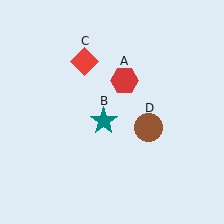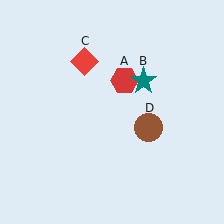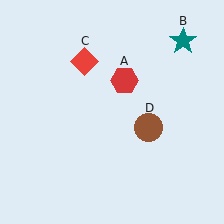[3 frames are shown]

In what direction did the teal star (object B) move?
The teal star (object B) moved up and to the right.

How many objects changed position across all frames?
1 object changed position: teal star (object B).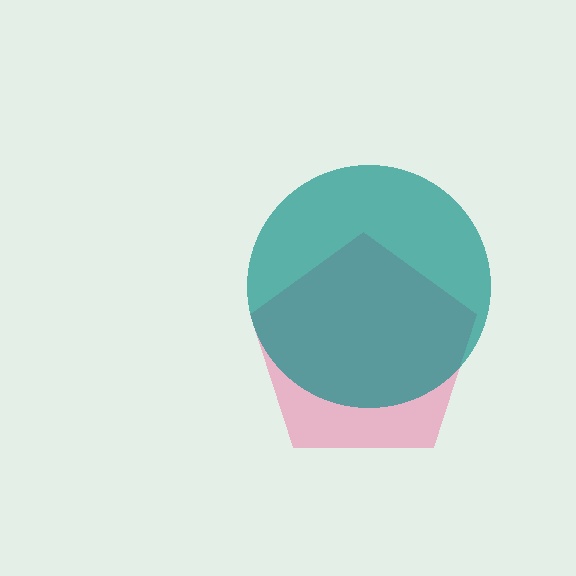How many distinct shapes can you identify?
There are 2 distinct shapes: a pink pentagon, a teal circle.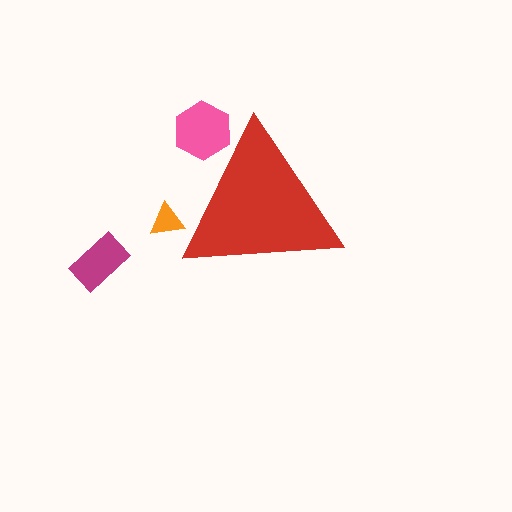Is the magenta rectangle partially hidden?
No, the magenta rectangle is fully visible.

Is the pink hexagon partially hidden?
Yes, the pink hexagon is partially hidden behind the red triangle.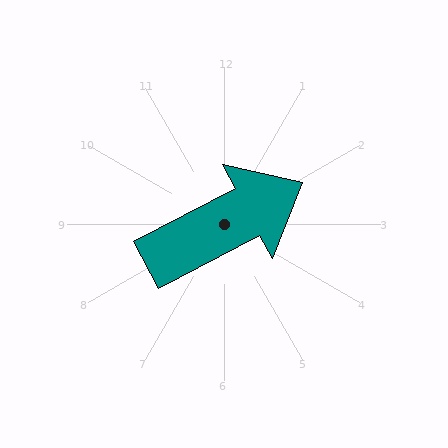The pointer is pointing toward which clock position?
Roughly 2 o'clock.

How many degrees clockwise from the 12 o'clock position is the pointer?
Approximately 62 degrees.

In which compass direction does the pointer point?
Northeast.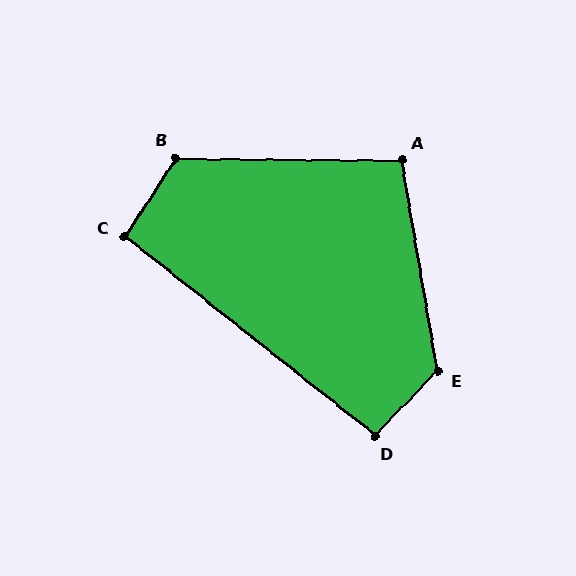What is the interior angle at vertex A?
Approximately 100 degrees (obtuse).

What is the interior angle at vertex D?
Approximately 96 degrees (obtuse).